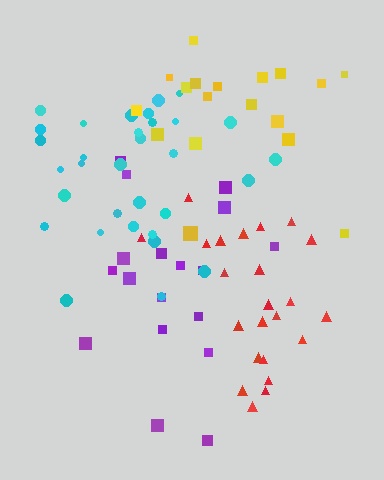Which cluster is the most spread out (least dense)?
Purple.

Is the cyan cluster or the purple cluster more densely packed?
Cyan.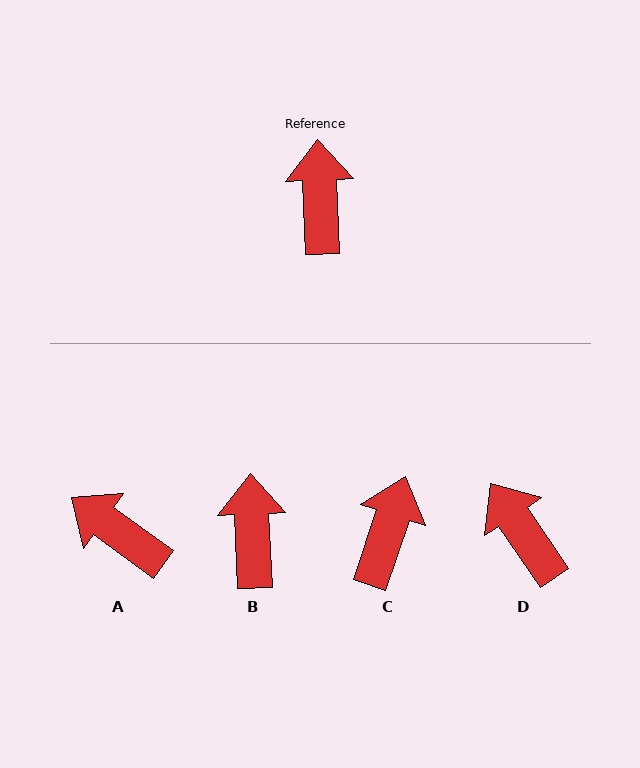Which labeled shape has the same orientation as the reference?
B.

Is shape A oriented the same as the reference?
No, it is off by about 51 degrees.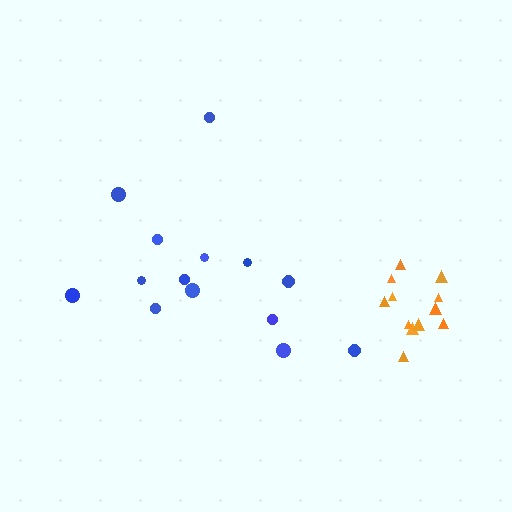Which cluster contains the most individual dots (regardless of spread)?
Blue (14).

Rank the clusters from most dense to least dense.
orange, blue.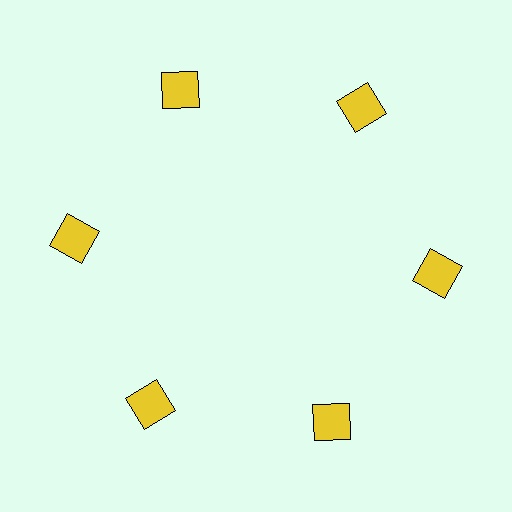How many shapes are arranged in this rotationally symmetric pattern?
There are 6 shapes, arranged in 6 groups of 1.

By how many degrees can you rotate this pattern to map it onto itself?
The pattern maps onto itself every 60 degrees of rotation.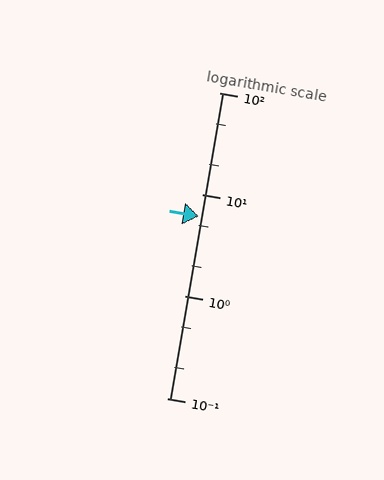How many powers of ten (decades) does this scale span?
The scale spans 3 decades, from 0.1 to 100.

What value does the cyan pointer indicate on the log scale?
The pointer indicates approximately 6.1.